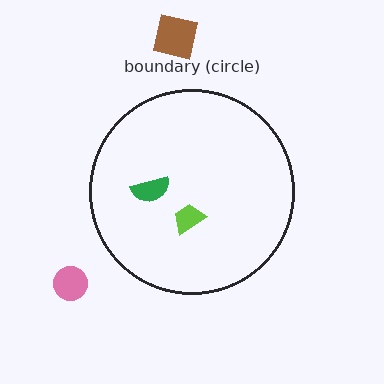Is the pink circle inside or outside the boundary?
Outside.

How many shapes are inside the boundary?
2 inside, 2 outside.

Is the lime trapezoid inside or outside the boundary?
Inside.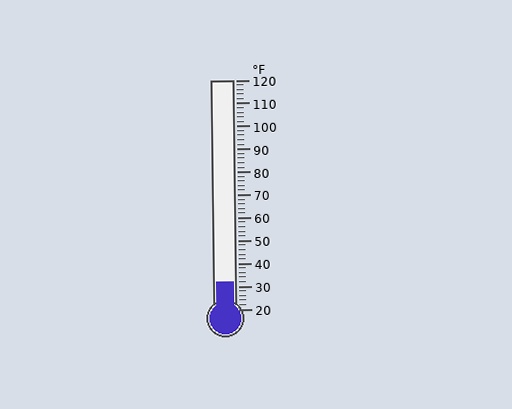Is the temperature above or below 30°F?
The temperature is above 30°F.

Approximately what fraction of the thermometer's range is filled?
The thermometer is filled to approximately 10% of its range.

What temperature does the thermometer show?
The thermometer shows approximately 32°F.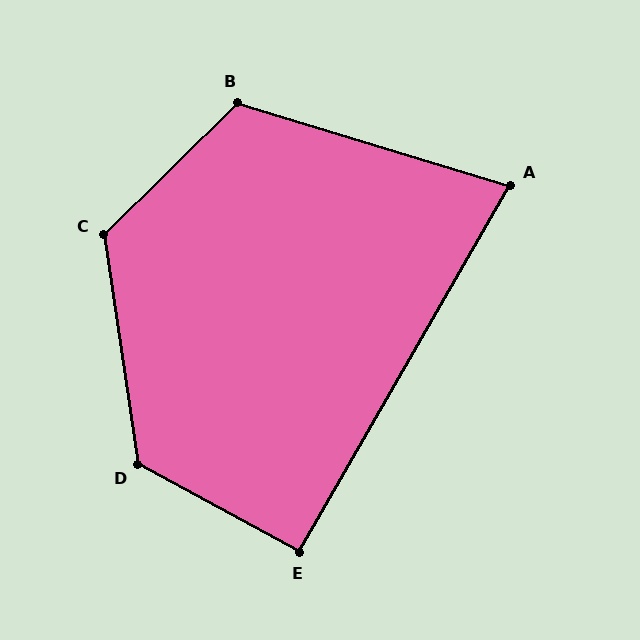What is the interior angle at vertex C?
Approximately 126 degrees (obtuse).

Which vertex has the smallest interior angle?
A, at approximately 77 degrees.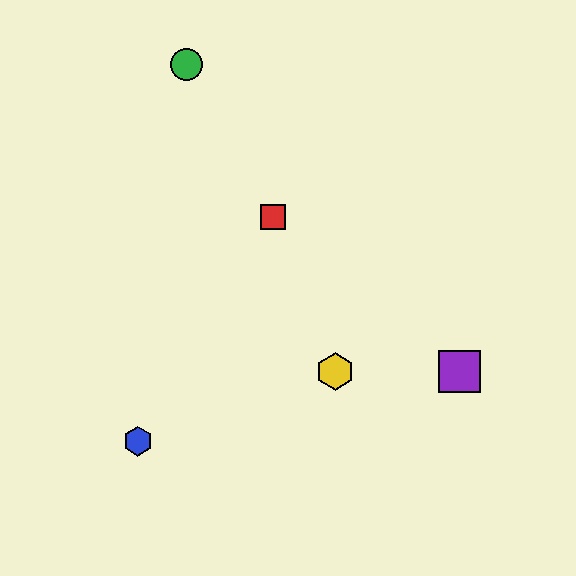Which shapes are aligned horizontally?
The yellow hexagon, the purple square are aligned horizontally.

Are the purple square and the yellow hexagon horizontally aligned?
Yes, both are at y≈371.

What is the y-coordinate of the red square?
The red square is at y≈217.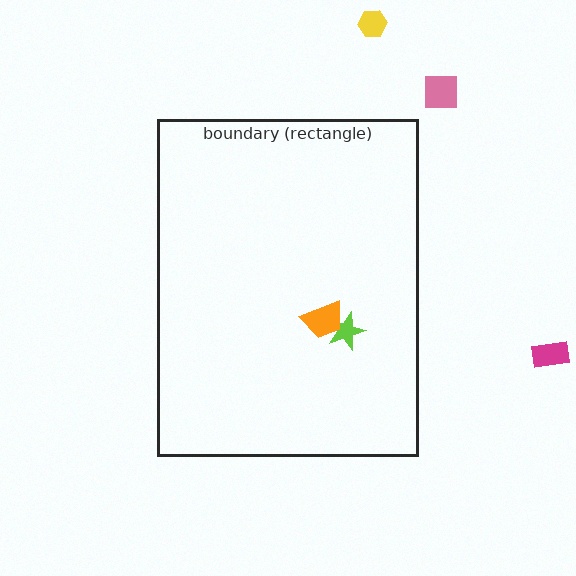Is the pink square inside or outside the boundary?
Outside.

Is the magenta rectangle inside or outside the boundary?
Outside.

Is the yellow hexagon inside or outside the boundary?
Outside.